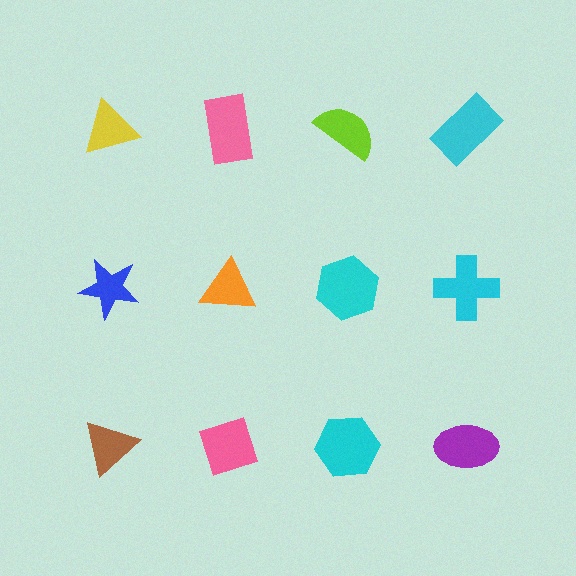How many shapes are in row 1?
4 shapes.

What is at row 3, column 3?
A cyan hexagon.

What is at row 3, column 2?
A pink diamond.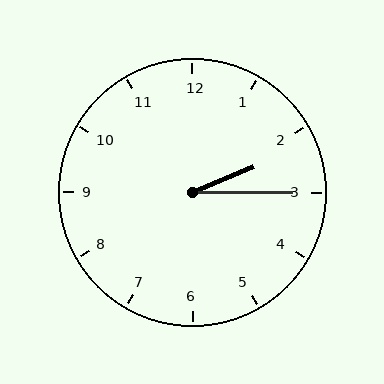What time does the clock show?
2:15.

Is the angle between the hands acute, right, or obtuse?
It is acute.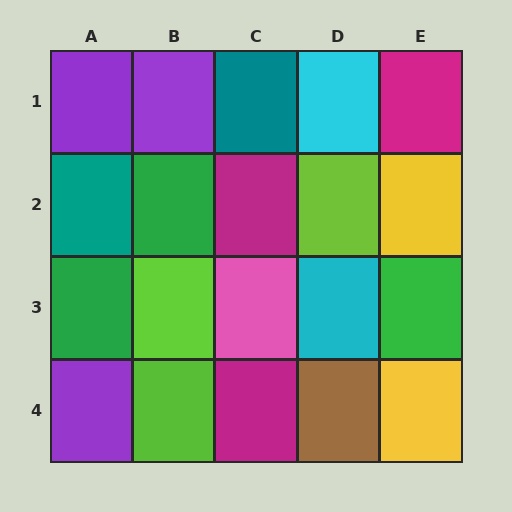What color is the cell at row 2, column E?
Yellow.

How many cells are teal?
2 cells are teal.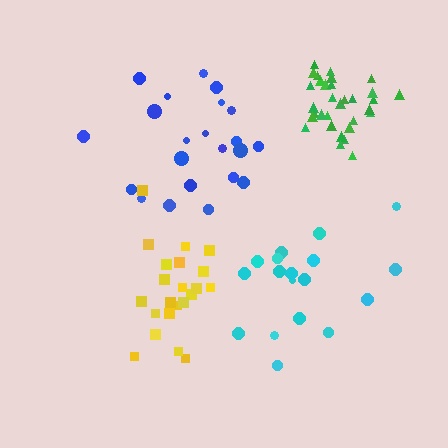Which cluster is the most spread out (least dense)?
Cyan.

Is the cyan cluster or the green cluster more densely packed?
Green.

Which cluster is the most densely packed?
Green.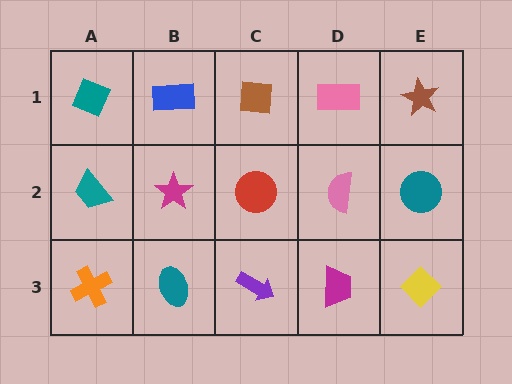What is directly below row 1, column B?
A magenta star.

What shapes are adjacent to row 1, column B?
A magenta star (row 2, column B), a teal diamond (row 1, column A), a brown square (row 1, column C).